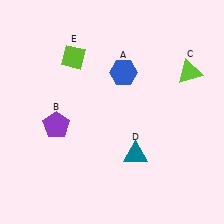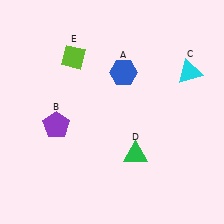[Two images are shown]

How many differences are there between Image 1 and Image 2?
There are 2 differences between the two images.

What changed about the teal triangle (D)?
In Image 1, D is teal. In Image 2, it changed to green.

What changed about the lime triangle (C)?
In Image 1, C is lime. In Image 2, it changed to cyan.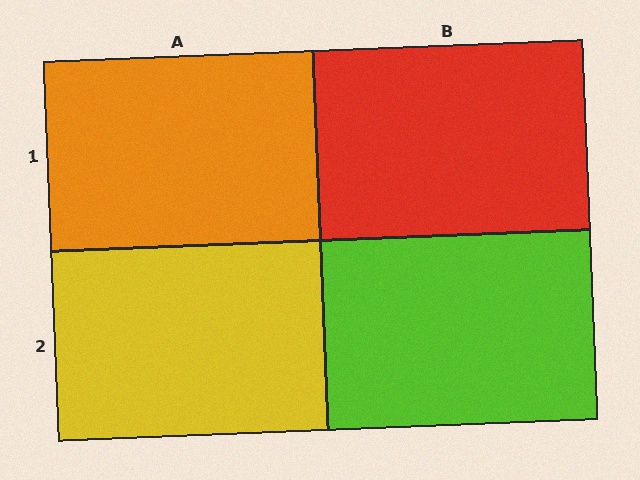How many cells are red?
1 cell is red.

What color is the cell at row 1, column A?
Orange.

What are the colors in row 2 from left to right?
Yellow, lime.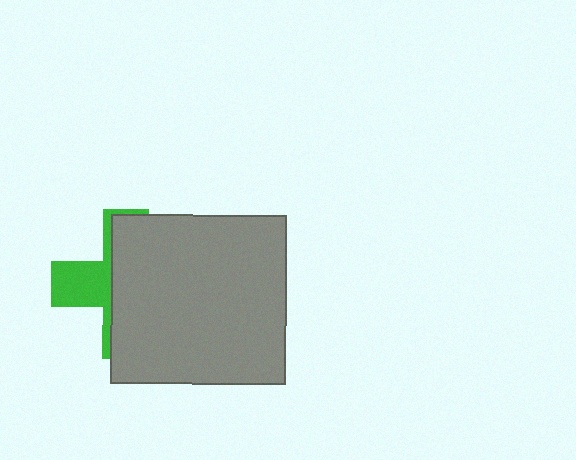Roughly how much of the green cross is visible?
A small part of it is visible (roughly 33%).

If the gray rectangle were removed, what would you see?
You would see the complete green cross.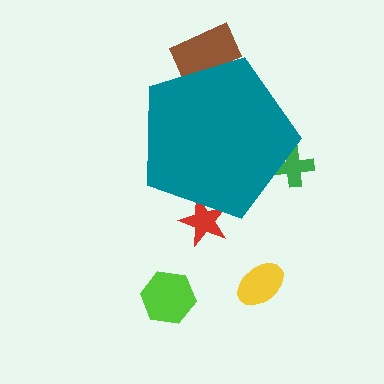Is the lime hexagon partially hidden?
No, the lime hexagon is fully visible.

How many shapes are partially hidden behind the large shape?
3 shapes are partially hidden.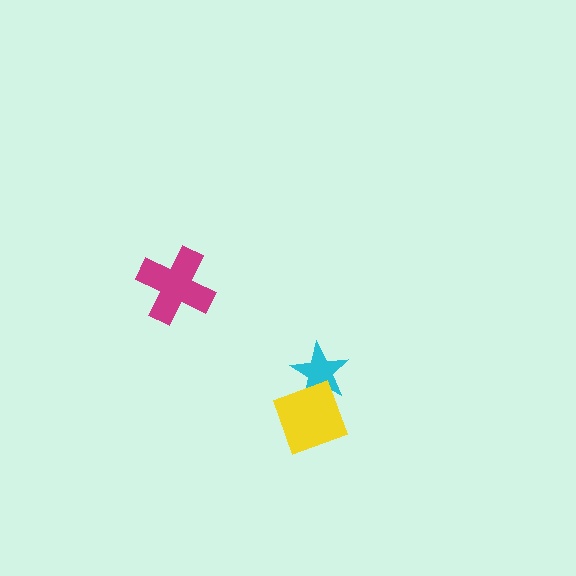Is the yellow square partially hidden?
No, no other shape covers it.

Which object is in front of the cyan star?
The yellow square is in front of the cyan star.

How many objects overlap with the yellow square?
1 object overlaps with the yellow square.